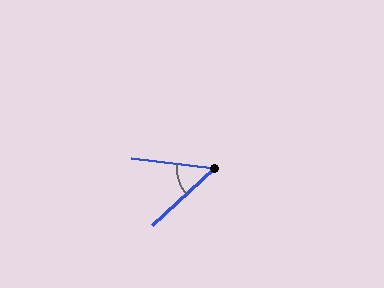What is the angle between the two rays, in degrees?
Approximately 49 degrees.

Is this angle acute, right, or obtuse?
It is acute.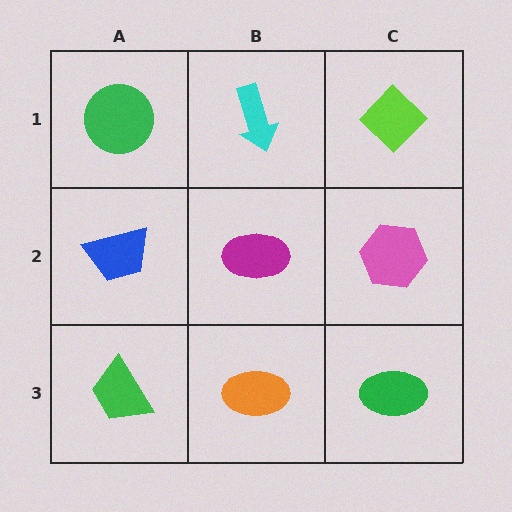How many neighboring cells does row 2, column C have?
3.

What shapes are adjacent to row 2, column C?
A lime diamond (row 1, column C), a green ellipse (row 3, column C), a magenta ellipse (row 2, column B).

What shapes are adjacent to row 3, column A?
A blue trapezoid (row 2, column A), an orange ellipse (row 3, column B).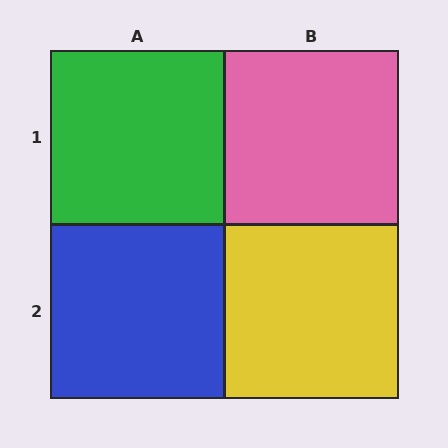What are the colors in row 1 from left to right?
Green, pink.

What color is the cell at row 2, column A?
Blue.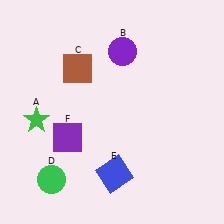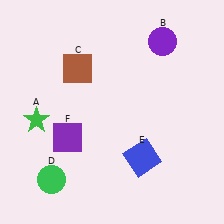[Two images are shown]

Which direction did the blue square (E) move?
The blue square (E) moved right.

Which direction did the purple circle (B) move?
The purple circle (B) moved right.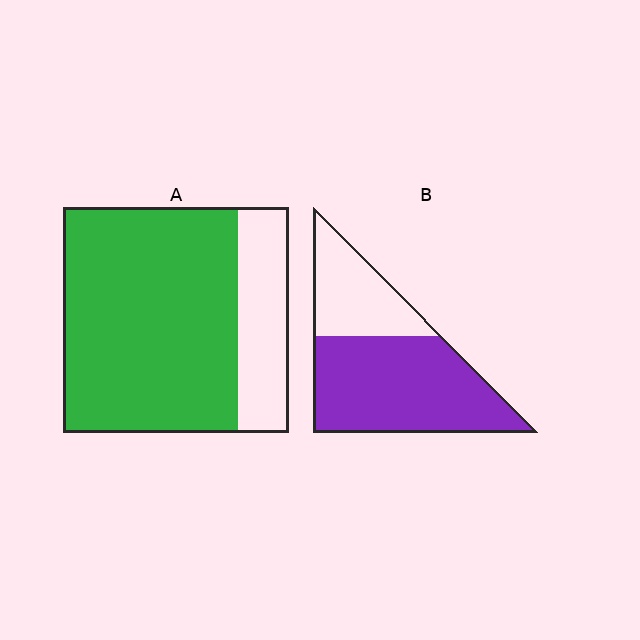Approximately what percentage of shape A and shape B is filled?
A is approximately 75% and B is approximately 65%.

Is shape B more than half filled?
Yes.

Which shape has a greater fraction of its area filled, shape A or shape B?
Shape A.